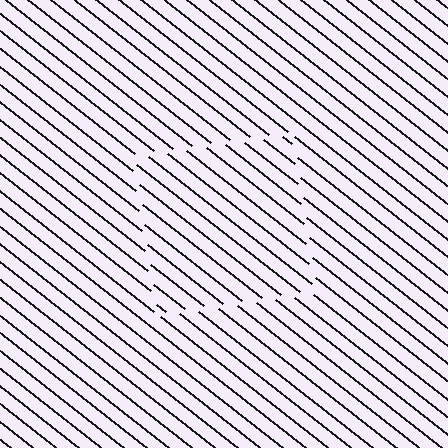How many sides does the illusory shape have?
4 sides — the line-ends trace a square.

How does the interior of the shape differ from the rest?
The interior of the shape contains the same grating, shifted by half a period — the contour is defined by the phase discontinuity where line-ends from the inner and outer gratings abut.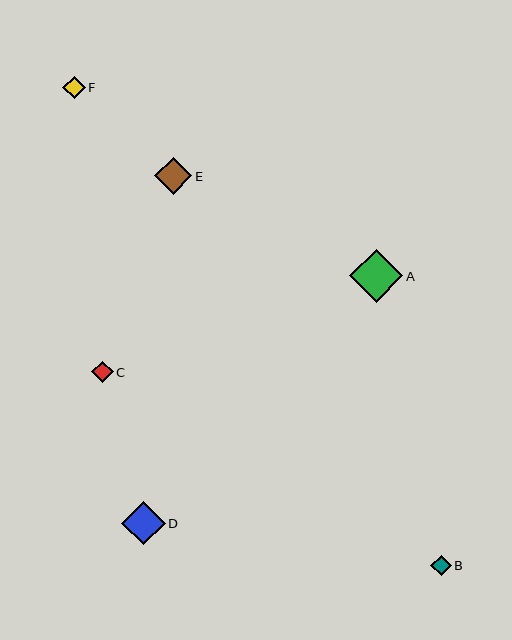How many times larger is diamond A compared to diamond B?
Diamond A is approximately 2.6 times the size of diamond B.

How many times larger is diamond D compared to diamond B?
Diamond D is approximately 2.1 times the size of diamond B.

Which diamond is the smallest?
Diamond B is the smallest with a size of approximately 20 pixels.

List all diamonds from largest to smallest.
From largest to smallest: A, D, E, F, C, B.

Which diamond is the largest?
Diamond A is the largest with a size of approximately 53 pixels.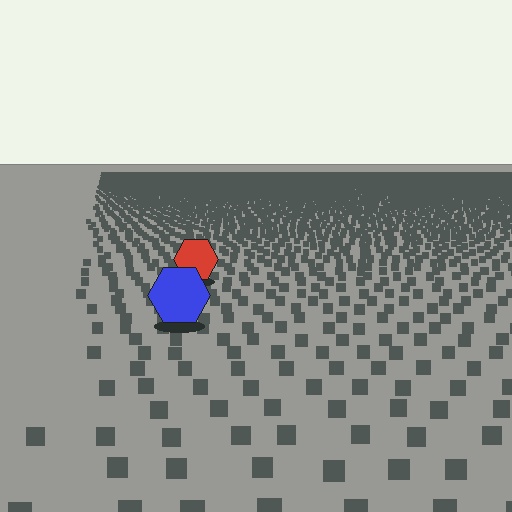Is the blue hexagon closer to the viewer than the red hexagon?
Yes. The blue hexagon is closer — you can tell from the texture gradient: the ground texture is coarser near it.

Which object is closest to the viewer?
The blue hexagon is closest. The texture marks near it are larger and more spread out.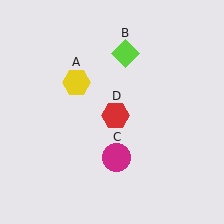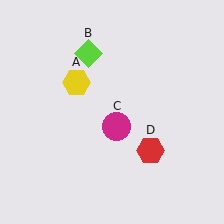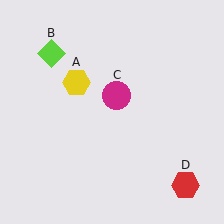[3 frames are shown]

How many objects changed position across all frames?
3 objects changed position: lime diamond (object B), magenta circle (object C), red hexagon (object D).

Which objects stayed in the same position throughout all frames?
Yellow hexagon (object A) remained stationary.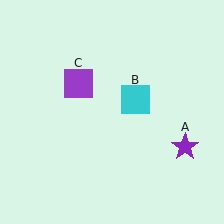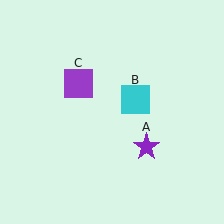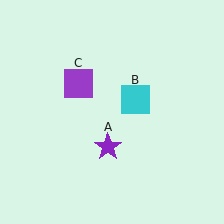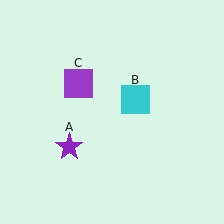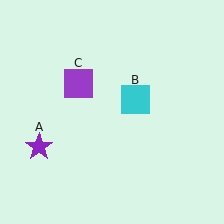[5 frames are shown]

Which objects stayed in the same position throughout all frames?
Cyan square (object B) and purple square (object C) remained stationary.